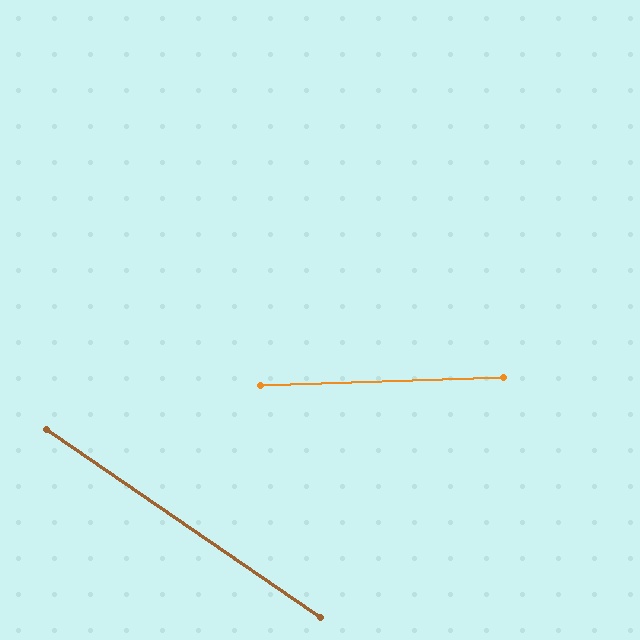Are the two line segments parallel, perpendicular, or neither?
Neither parallel nor perpendicular — they differ by about 36°.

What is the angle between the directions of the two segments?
Approximately 36 degrees.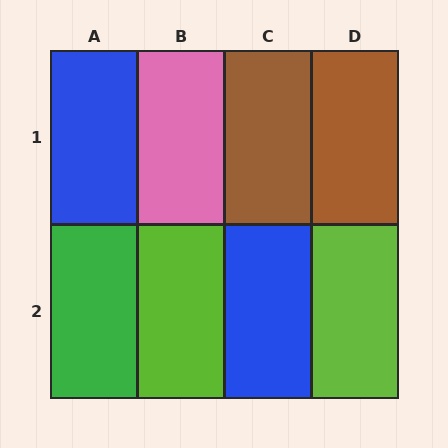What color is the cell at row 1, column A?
Blue.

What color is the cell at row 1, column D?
Brown.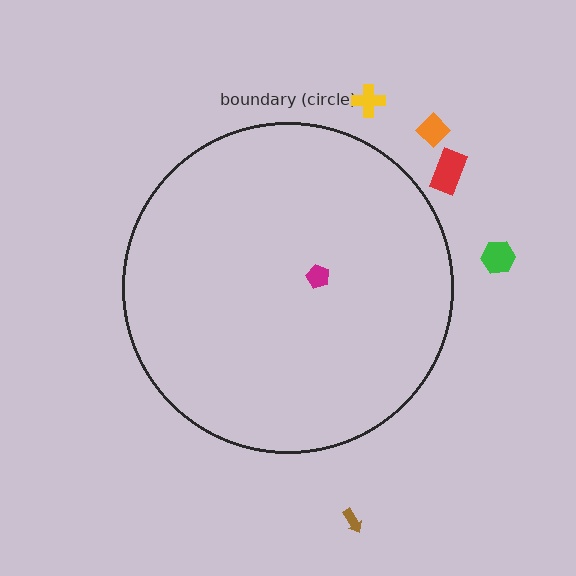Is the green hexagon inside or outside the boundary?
Outside.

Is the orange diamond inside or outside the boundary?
Outside.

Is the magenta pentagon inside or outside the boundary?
Inside.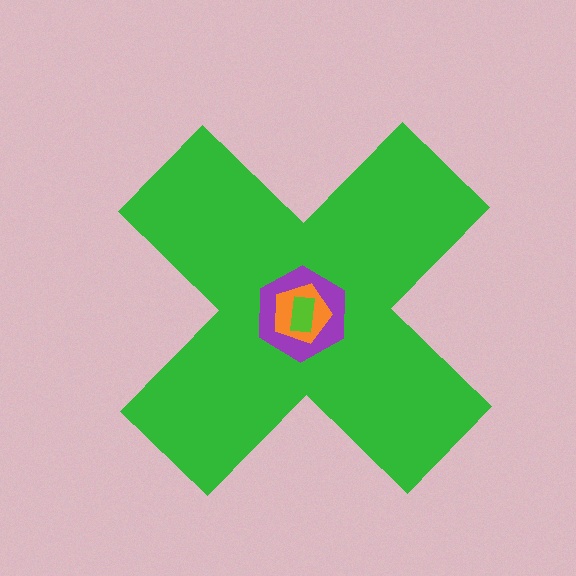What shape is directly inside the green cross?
The purple hexagon.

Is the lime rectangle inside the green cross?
Yes.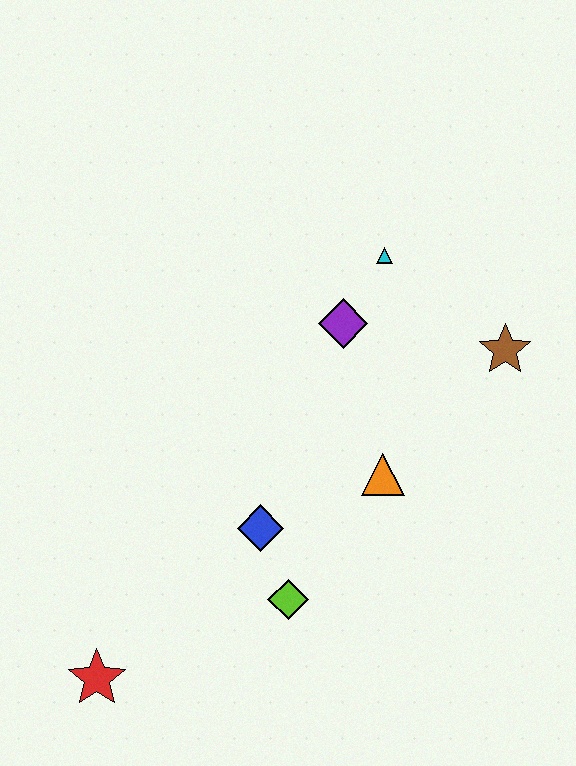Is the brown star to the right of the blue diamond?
Yes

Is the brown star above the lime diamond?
Yes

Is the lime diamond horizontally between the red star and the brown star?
Yes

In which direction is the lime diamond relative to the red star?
The lime diamond is to the right of the red star.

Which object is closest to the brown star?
The cyan triangle is closest to the brown star.